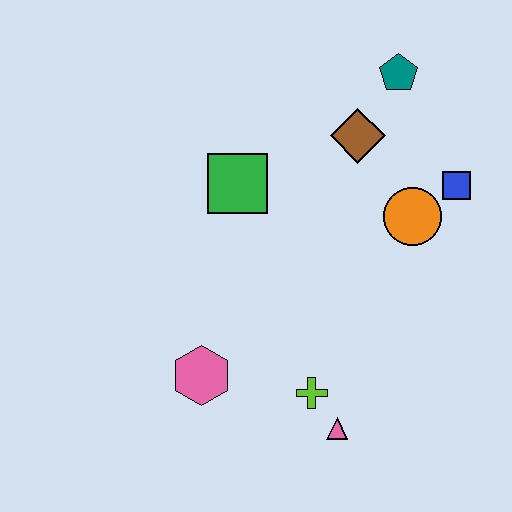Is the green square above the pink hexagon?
Yes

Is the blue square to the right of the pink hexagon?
Yes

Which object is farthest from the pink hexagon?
The teal pentagon is farthest from the pink hexagon.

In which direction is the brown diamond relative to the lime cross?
The brown diamond is above the lime cross.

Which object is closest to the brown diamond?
The teal pentagon is closest to the brown diamond.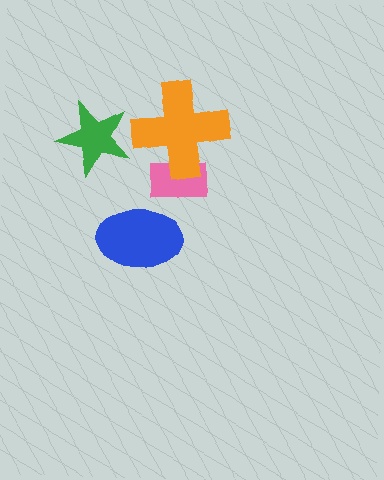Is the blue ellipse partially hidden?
No, no other shape covers it.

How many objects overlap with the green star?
0 objects overlap with the green star.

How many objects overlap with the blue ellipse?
0 objects overlap with the blue ellipse.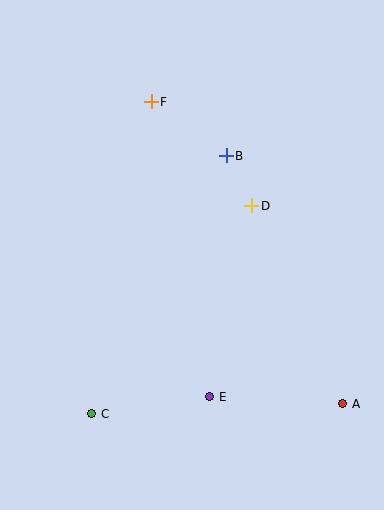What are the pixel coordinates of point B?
Point B is at (226, 156).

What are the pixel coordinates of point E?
Point E is at (210, 397).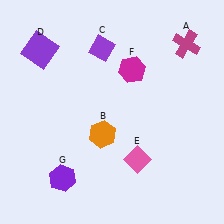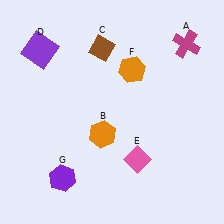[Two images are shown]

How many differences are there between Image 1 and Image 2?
There are 2 differences between the two images.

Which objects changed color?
C changed from purple to brown. F changed from magenta to orange.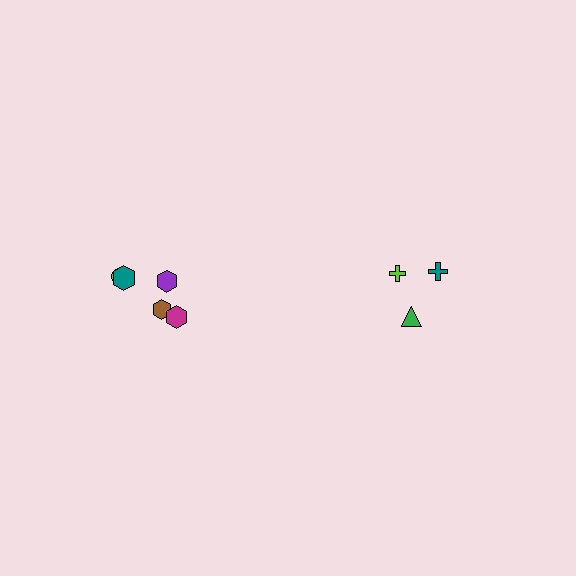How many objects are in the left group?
There are 5 objects.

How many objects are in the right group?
There are 3 objects.